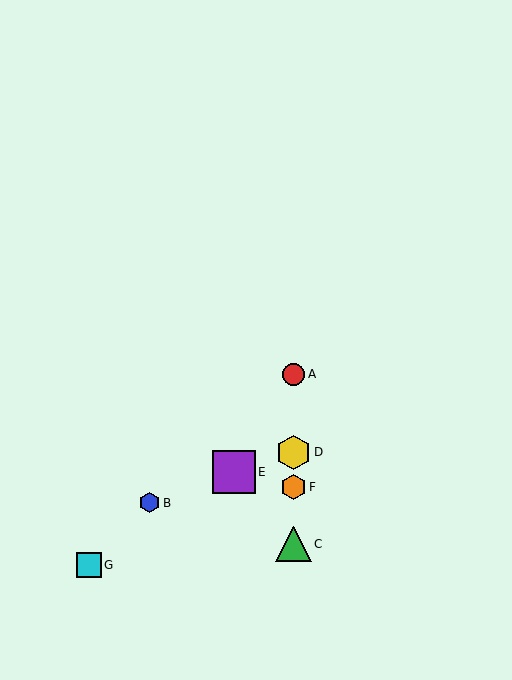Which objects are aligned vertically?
Objects A, C, D, F are aligned vertically.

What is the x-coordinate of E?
Object E is at x≈234.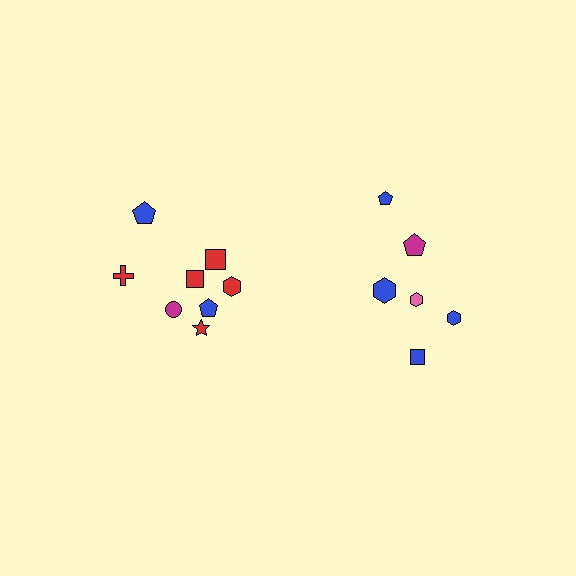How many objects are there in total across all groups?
There are 14 objects.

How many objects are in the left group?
There are 8 objects.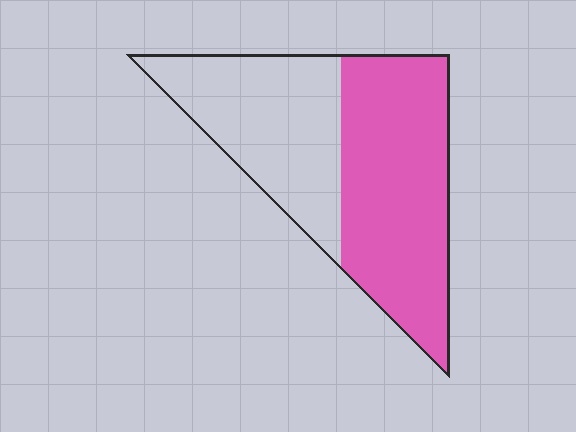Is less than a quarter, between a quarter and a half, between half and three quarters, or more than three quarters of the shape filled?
Between half and three quarters.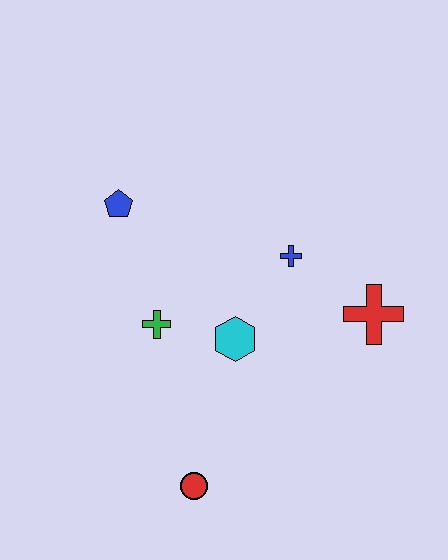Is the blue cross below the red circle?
No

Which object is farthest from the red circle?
The blue pentagon is farthest from the red circle.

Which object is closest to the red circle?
The cyan hexagon is closest to the red circle.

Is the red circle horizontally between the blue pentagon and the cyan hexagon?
Yes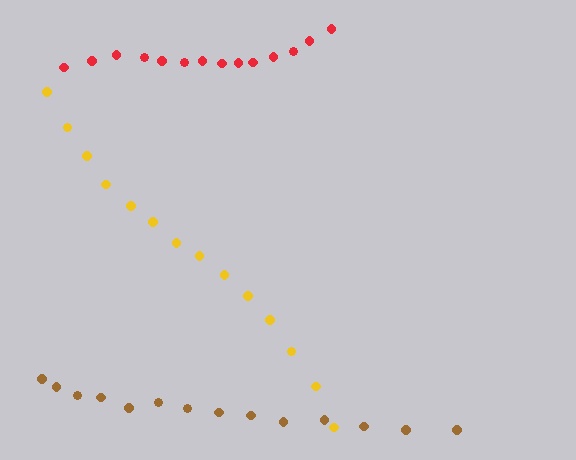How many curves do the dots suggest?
There are 3 distinct paths.